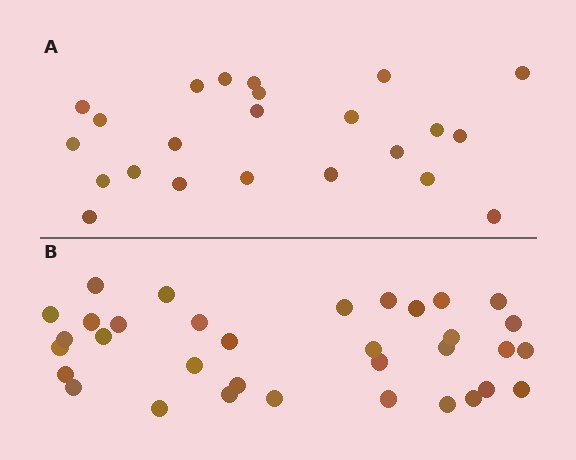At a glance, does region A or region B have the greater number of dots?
Region B (the bottom region) has more dots.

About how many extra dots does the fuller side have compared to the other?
Region B has roughly 12 or so more dots than region A.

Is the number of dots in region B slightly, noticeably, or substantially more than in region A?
Region B has substantially more. The ratio is roughly 1.5 to 1.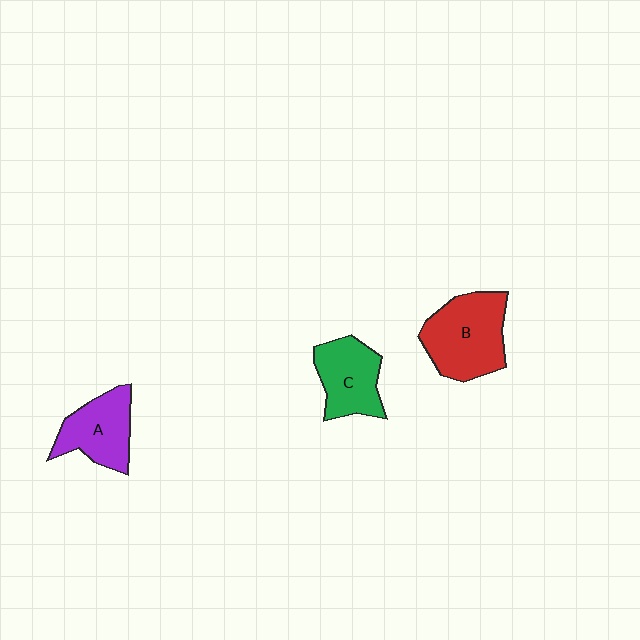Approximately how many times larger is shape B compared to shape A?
Approximately 1.4 times.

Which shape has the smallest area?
Shape C (green).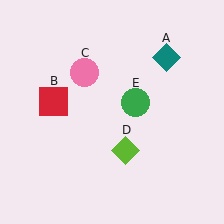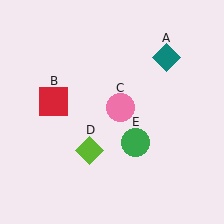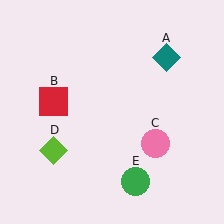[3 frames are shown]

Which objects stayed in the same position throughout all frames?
Teal diamond (object A) and red square (object B) remained stationary.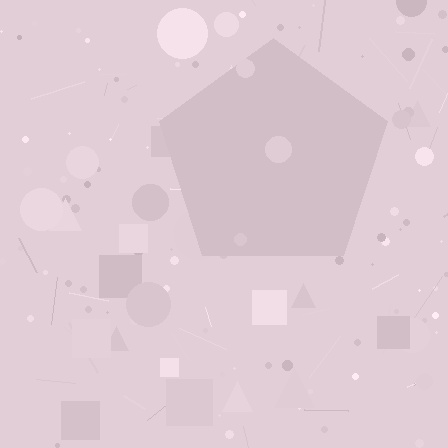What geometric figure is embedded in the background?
A pentagon is embedded in the background.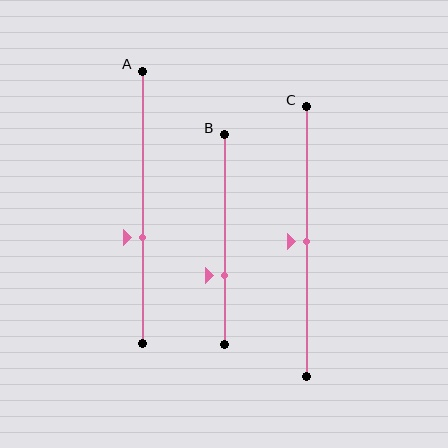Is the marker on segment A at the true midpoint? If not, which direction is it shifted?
No, the marker on segment A is shifted downward by about 11% of the segment length.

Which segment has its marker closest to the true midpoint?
Segment C has its marker closest to the true midpoint.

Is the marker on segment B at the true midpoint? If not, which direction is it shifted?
No, the marker on segment B is shifted downward by about 17% of the segment length.